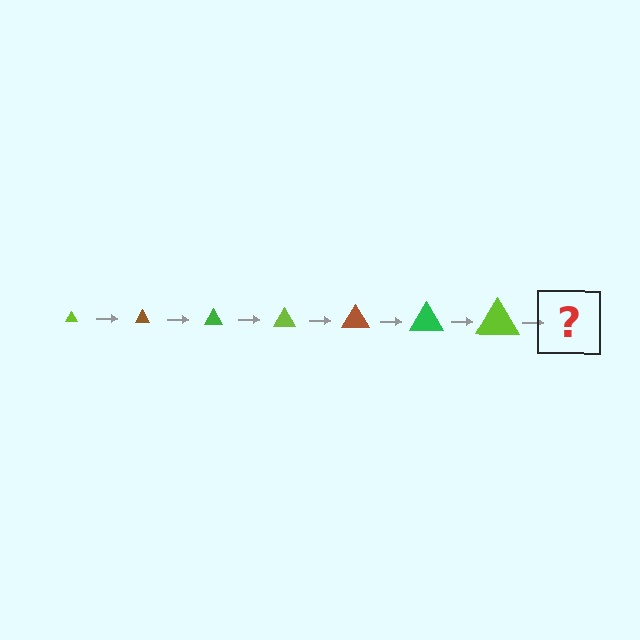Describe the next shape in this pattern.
It should be a brown triangle, larger than the previous one.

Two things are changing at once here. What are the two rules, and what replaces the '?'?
The two rules are that the triangle grows larger each step and the color cycles through lime, brown, and green. The '?' should be a brown triangle, larger than the previous one.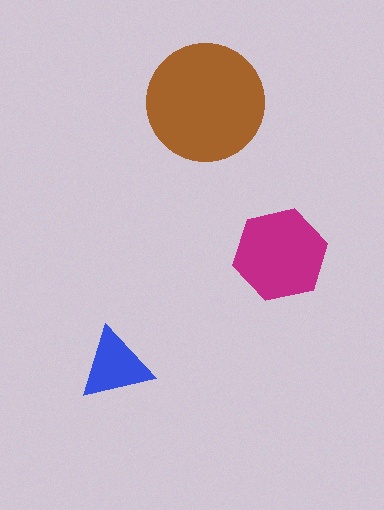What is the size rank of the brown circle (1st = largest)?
1st.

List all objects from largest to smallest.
The brown circle, the magenta hexagon, the blue triangle.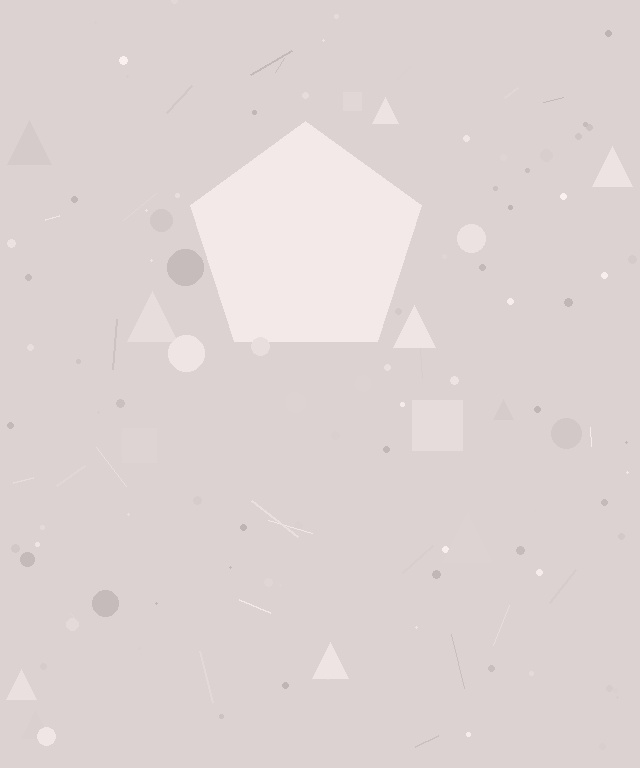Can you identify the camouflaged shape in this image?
The camouflaged shape is a pentagon.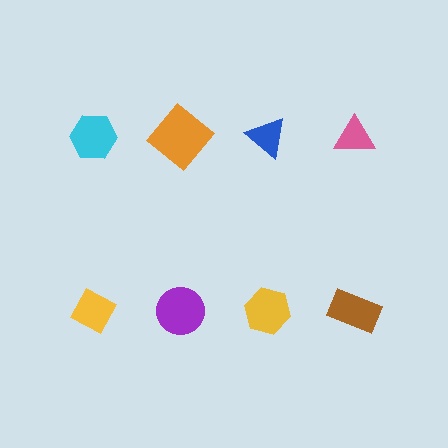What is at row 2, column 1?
A yellow diamond.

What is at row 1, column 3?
A blue triangle.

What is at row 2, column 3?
A yellow hexagon.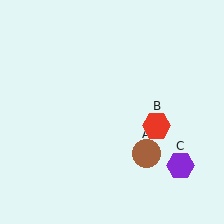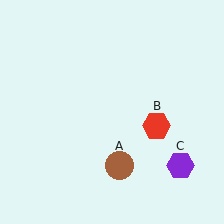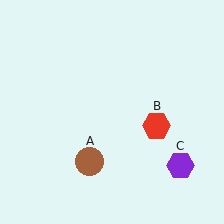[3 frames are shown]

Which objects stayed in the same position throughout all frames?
Red hexagon (object B) and purple hexagon (object C) remained stationary.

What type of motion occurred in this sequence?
The brown circle (object A) rotated clockwise around the center of the scene.